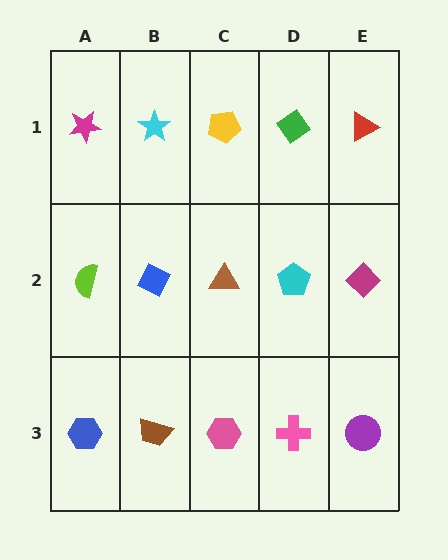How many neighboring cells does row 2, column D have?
4.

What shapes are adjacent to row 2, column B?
A cyan star (row 1, column B), a brown trapezoid (row 3, column B), a lime semicircle (row 2, column A), a brown triangle (row 2, column C).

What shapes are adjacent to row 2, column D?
A green diamond (row 1, column D), a pink cross (row 3, column D), a brown triangle (row 2, column C), a magenta diamond (row 2, column E).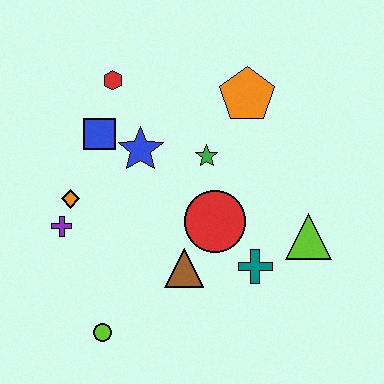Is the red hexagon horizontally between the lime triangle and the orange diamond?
Yes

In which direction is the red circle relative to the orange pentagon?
The red circle is below the orange pentagon.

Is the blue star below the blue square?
Yes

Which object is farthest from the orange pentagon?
The lime circle is farthest from the orange pentagon.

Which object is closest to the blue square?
The blue star is closest to the blue square.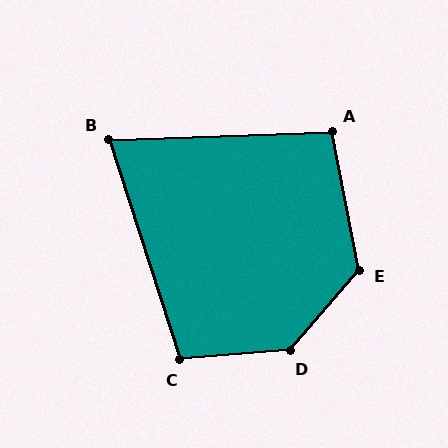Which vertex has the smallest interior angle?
B, at approximately 74 degrees.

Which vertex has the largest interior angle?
D, at approximately 135 degrees.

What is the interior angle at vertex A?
Approximately 99 degrees (obtuse).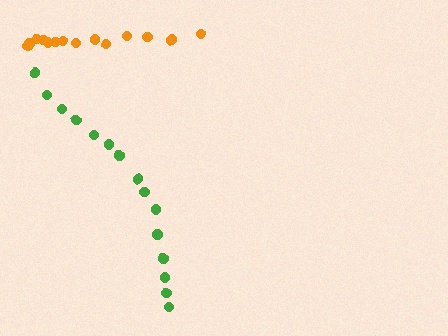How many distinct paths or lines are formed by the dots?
There are 2 distinct paths.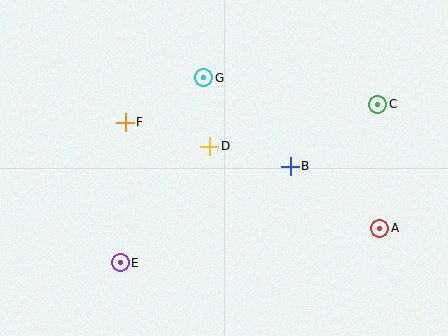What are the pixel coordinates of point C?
Point C is at (378, 104).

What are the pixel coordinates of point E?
Point E is at (120, 263).